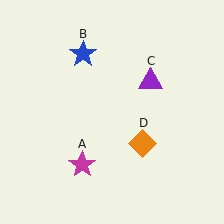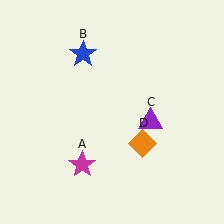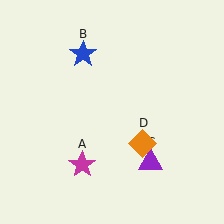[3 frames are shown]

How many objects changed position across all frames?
1 object changed position: purple triangle (object C).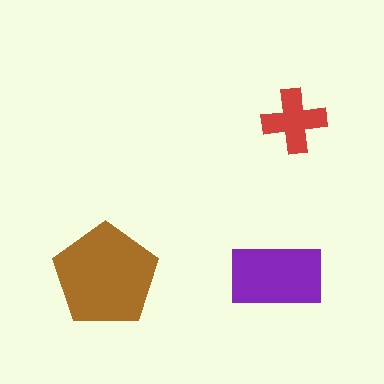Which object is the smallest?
The red cross.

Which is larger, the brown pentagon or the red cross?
The brown pentagon.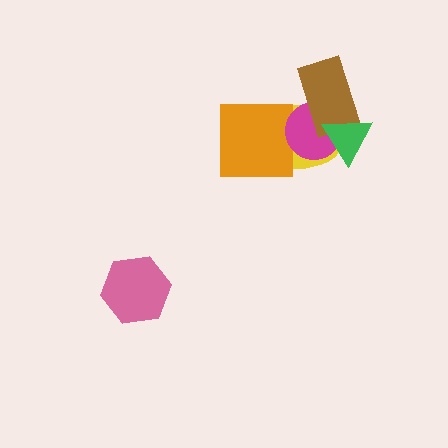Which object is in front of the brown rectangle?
The green triangle is in front of the brown rectangle.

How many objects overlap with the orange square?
1 object overlaps with the orange square.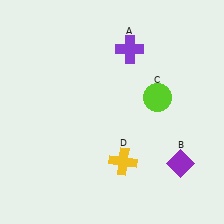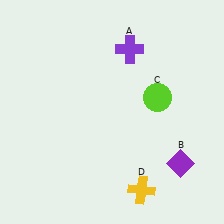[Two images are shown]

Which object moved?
The yellow cross (D) moved down.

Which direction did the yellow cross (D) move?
The yellow cross (D) moved down.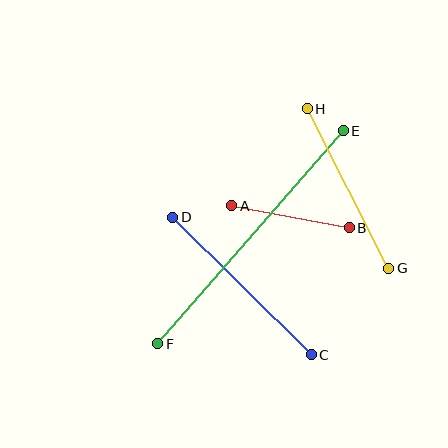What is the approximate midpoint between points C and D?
The midpoint is at approximately (242, 286) pixels.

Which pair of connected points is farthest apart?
Points E and F are farthest apart.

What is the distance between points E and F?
The distance is approximately 282 pixels.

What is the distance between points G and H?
The distance is approximately 179 pixels.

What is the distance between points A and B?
The distance is approximately 120 pixels.